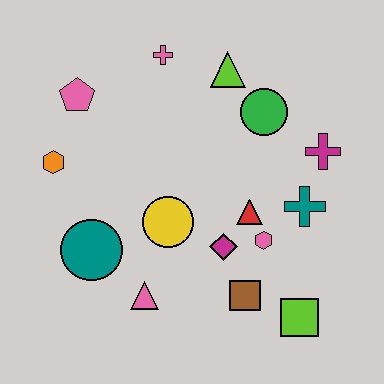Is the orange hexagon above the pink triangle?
Yes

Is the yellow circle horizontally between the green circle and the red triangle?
No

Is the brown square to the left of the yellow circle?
No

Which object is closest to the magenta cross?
The teal cross is closest to the magenta cross.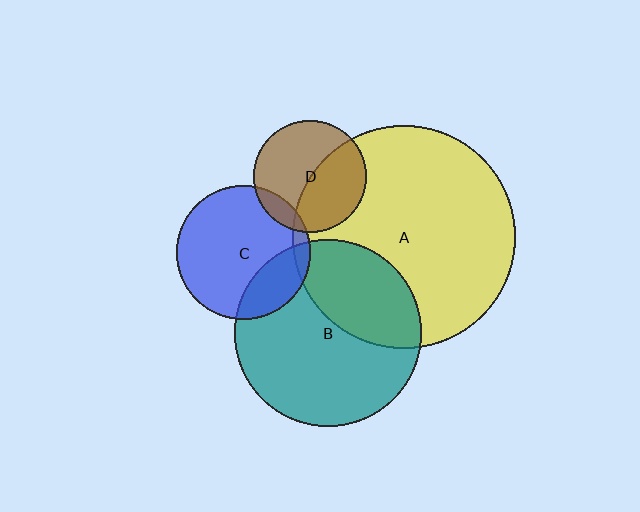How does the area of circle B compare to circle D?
Approximately 2.8 times.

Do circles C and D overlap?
Yes.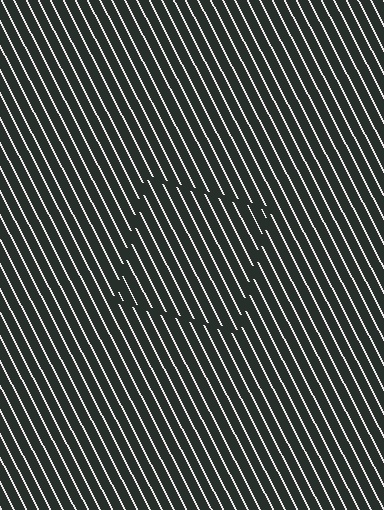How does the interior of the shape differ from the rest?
The interior of the shape contains the same grating, shifted by half a period — the contour is defined by the phase discontinuity where line-ends from the inner and outer gratings abut.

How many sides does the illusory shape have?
4 sides — the line-ends trace a square.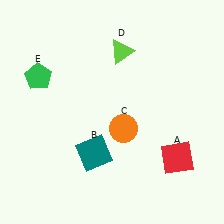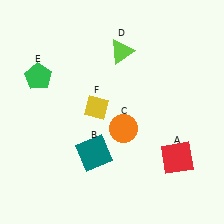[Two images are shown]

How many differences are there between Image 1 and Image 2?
There is 1 difference between the two images.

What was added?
A yellow diamond (F) was added in Image 2.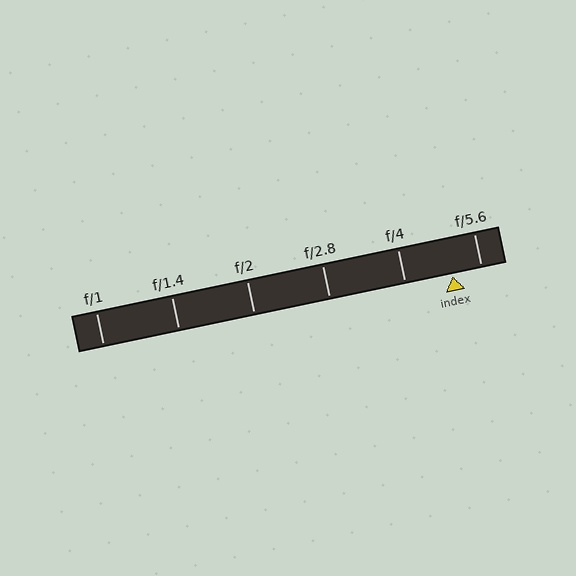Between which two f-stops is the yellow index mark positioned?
The index mark is between f/4 and f/5.6.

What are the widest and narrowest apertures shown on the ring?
The widest aperture shown is f/1 and the narrowest is f/5.6.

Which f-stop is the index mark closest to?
The index mark is closest to f/5.6.